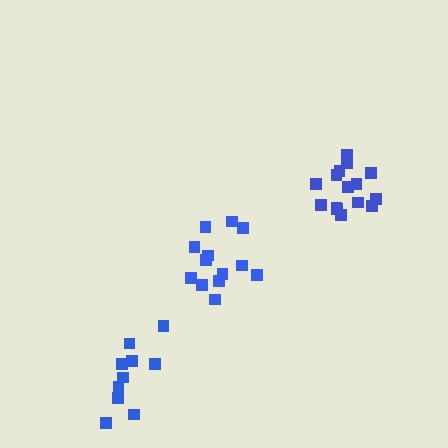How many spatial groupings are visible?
There are 3 spatial groupings.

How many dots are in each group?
Group 1: 15 dots, Group 2: 10 dots, Group 3: 13 dots (38 total).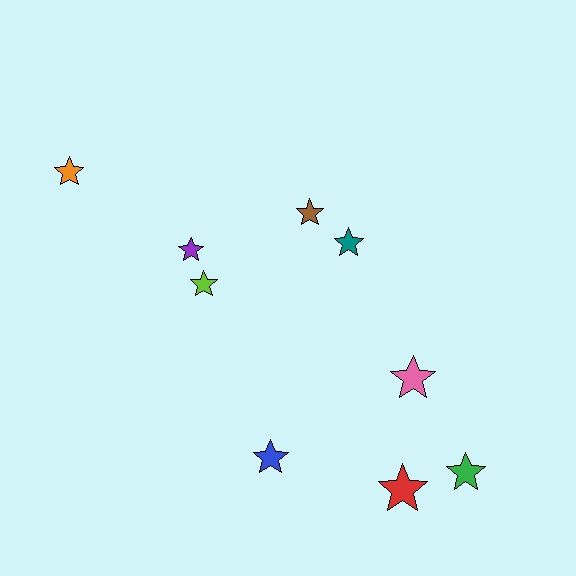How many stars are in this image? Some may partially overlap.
There are 9 stars.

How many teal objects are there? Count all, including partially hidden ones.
There is 1 teal object.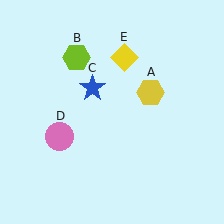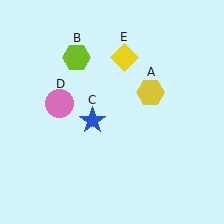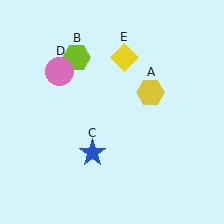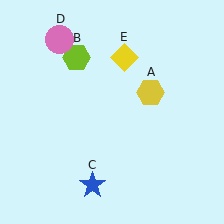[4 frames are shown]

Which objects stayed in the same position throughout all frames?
Yellow hexagon (object A) and lime hexagon (object B) and yellow diamond (object E) remained stationary.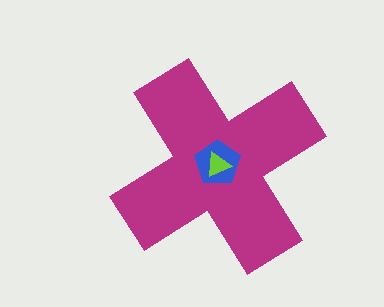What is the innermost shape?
The lime triangle.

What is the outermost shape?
The magenta cross.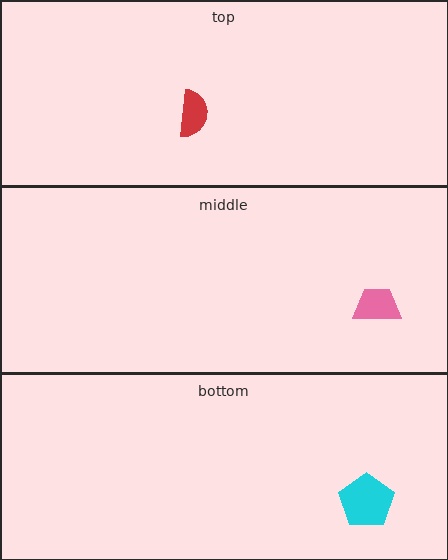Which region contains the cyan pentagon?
The bottom region.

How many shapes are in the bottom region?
1.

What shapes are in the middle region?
The pink trapezoid.